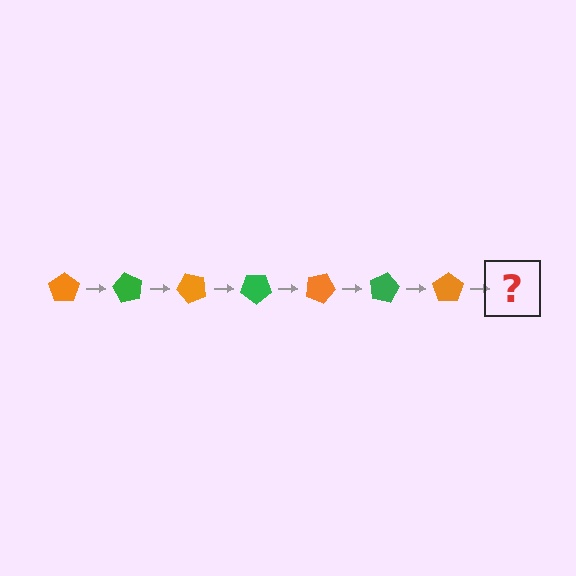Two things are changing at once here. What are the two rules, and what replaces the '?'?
The two rules are that it rotates 60 degrees each step and the color cycles through orange and green. The '?' should be a green pentagon, rotated 420 degrees from the start.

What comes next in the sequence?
The next element should be a green pentagon, rotated 420 degrees from the start.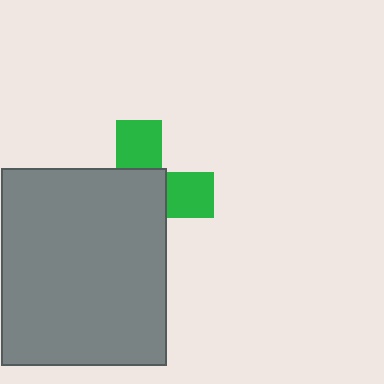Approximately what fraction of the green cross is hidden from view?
Roughly 63% of the green cross is hidden behind the gray rectangle.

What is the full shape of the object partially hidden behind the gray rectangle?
The partially hidden object is a green cross.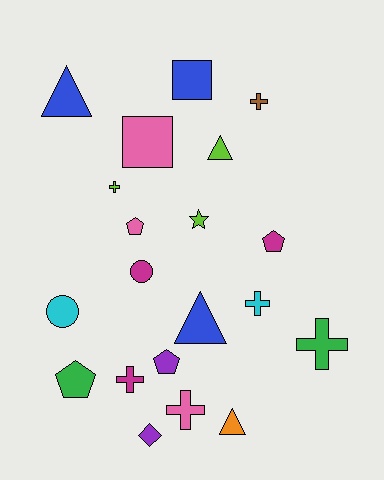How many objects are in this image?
There are 20 objects.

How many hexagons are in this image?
There are no hexagons.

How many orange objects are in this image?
There is 1 orange object.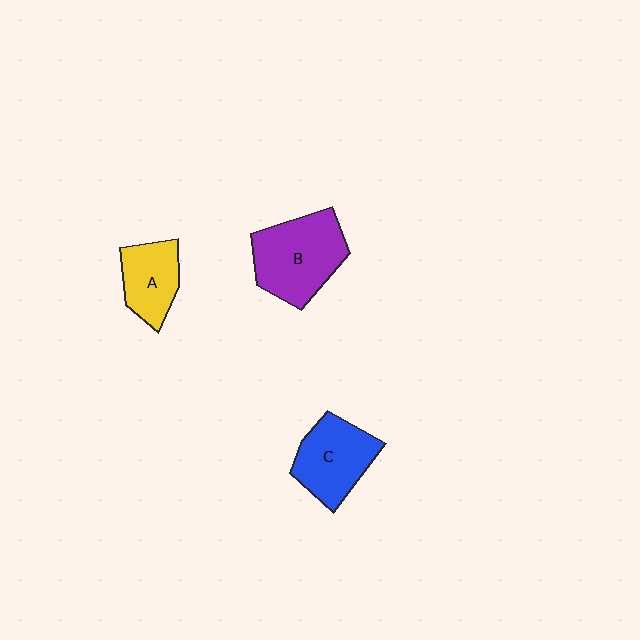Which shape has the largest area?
Shape B (purple).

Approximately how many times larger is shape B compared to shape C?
Approximately 1.2 times.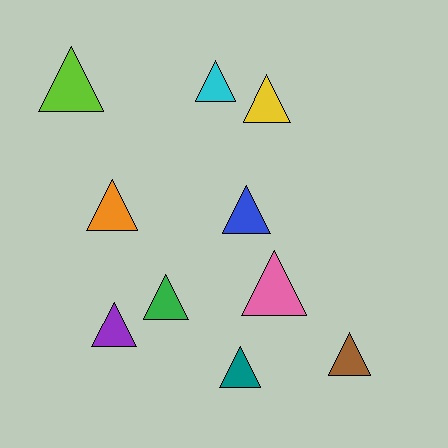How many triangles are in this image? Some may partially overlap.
There are 10 triangles.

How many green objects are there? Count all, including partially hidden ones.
There is 1 green object.